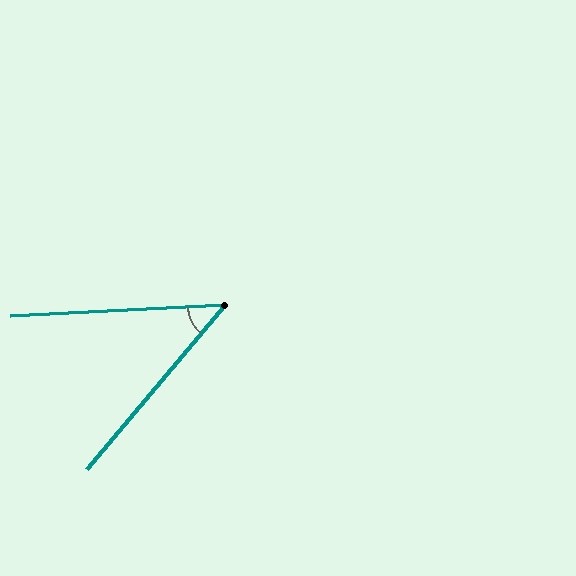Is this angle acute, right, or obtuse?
It is acute.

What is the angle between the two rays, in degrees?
Approximately 47 degrees.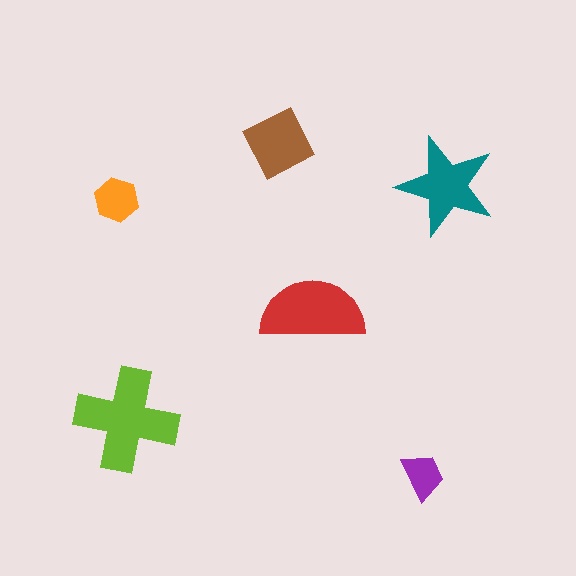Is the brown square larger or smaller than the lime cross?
Smaller.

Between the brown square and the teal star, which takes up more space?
The teal star.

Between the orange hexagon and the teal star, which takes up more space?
The teal star.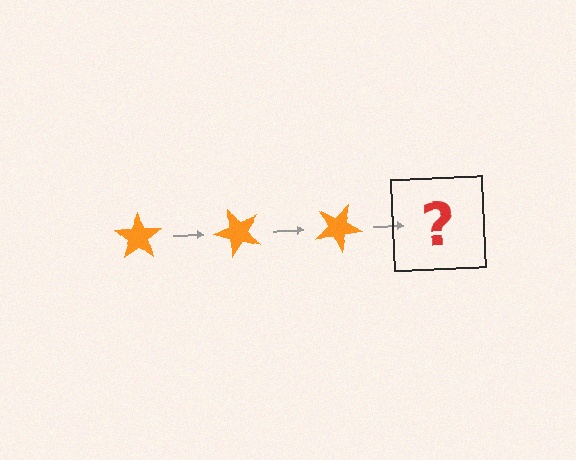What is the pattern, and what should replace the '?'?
The pattern is that the star rotates 50 degrees each step. The '?' should be an orange star rotated 150 degrees.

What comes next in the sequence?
The next element should be an orange star rotated 150 degrees.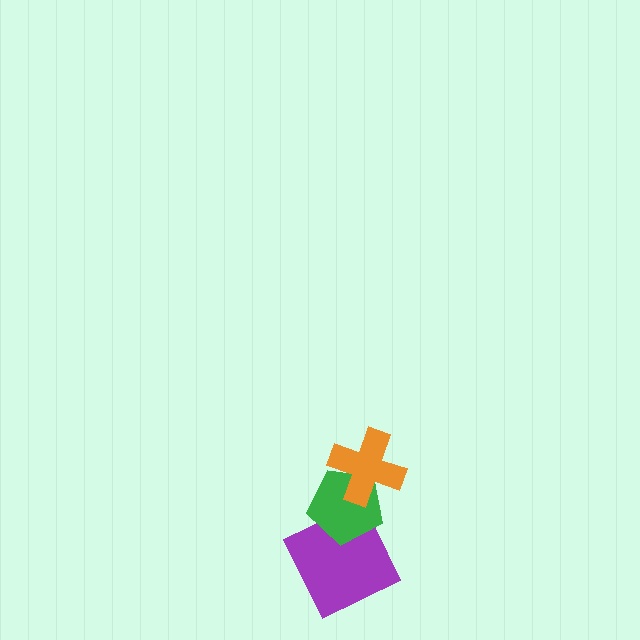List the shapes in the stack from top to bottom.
From top to bottom: the orange cross, the green pentagon, the purple square.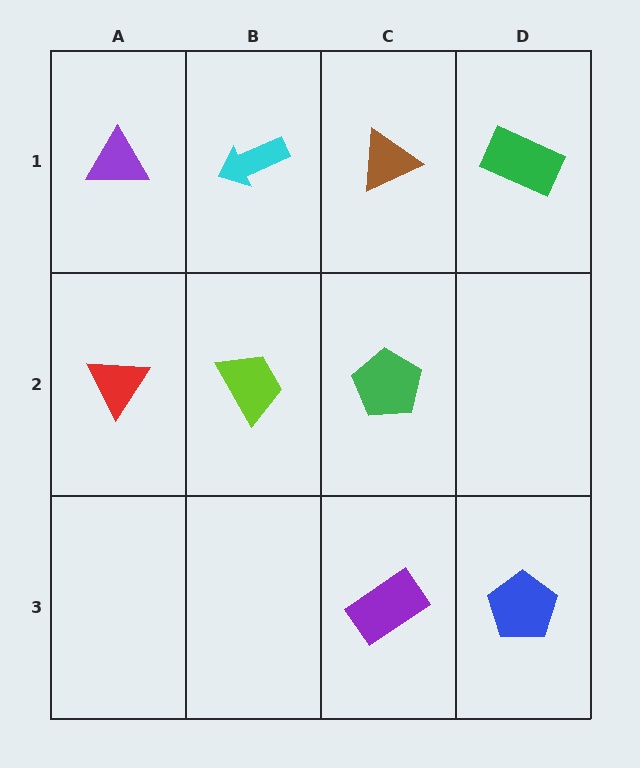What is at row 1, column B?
A cyan arrow.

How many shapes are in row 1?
4 shapes.